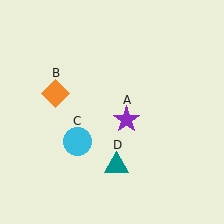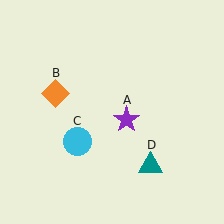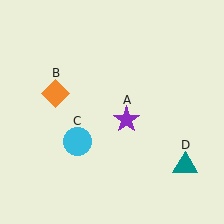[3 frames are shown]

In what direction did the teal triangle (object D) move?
The teal triangle (object D) moved right.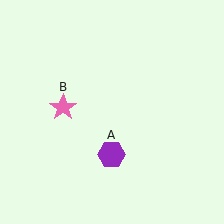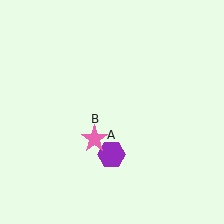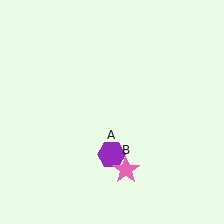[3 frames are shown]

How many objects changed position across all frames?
1 object changed position: pink star (object B).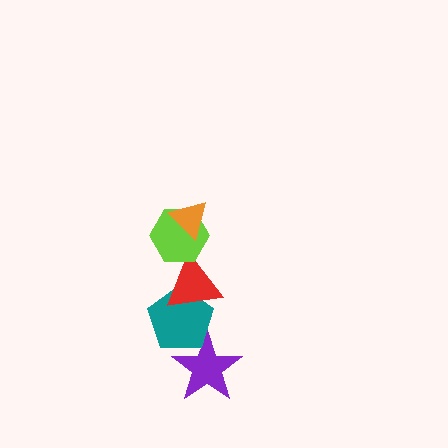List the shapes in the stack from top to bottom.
From top to bottom: the orange triangle, the lime hexagon, the red triangle, the teal pentagon, the purple star.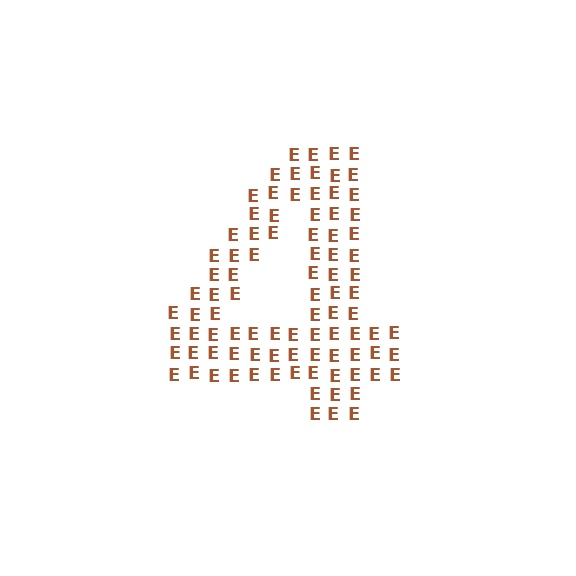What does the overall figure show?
The overall figure shows the digit 4.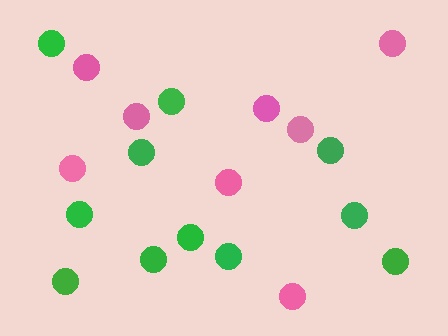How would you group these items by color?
There are 2 groups: one group of green circles (11) and one group of pink circles (8).